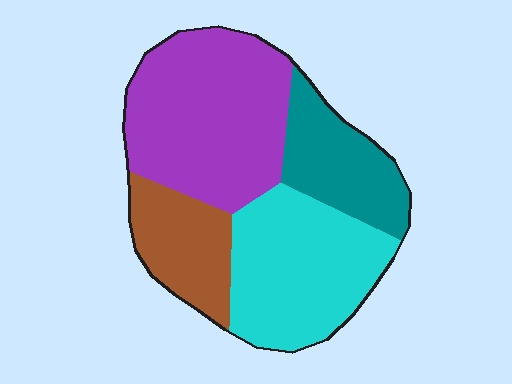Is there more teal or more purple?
Purple.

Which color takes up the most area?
Purple, at roughly 35%.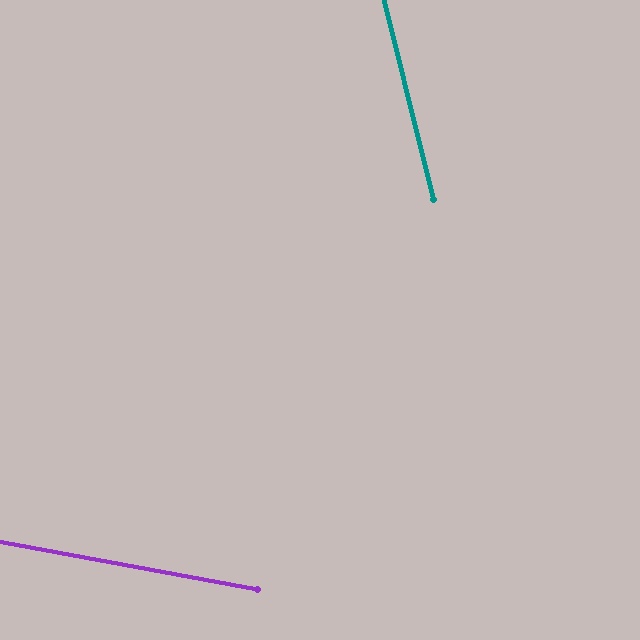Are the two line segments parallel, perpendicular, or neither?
Neither parallel nor perpendicular — they differ by about 66°.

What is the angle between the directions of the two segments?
Approximately 66 degrees.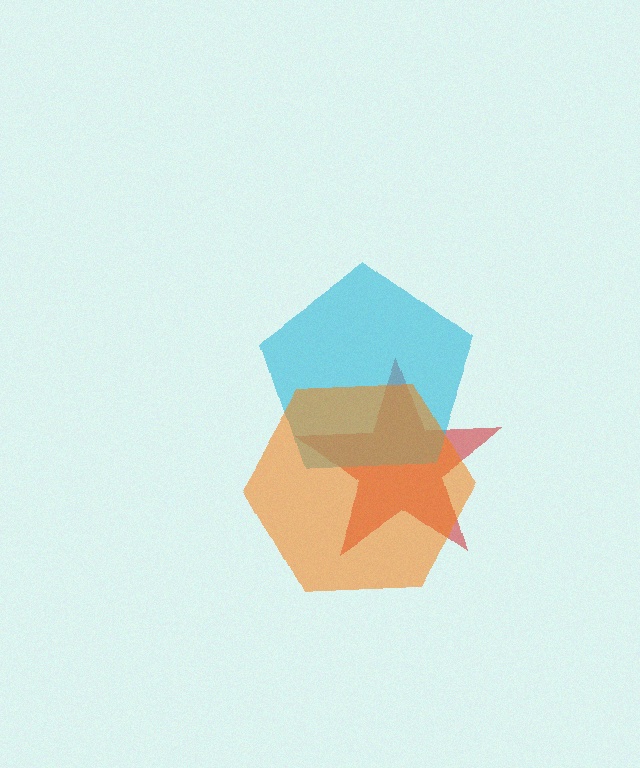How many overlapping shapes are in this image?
There are 3 overlapping shapes in the image.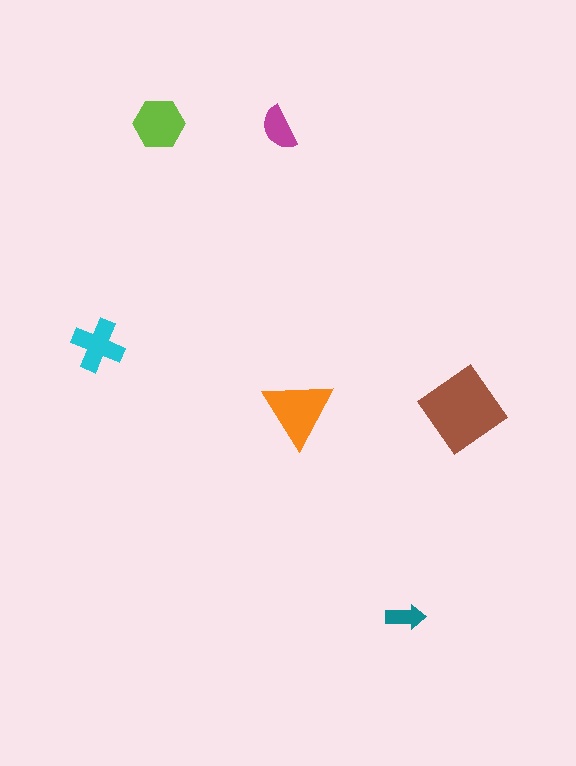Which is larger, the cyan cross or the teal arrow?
The cyan cross.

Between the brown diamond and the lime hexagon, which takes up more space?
The brown diamond.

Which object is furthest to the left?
The cyan cross is leftmost.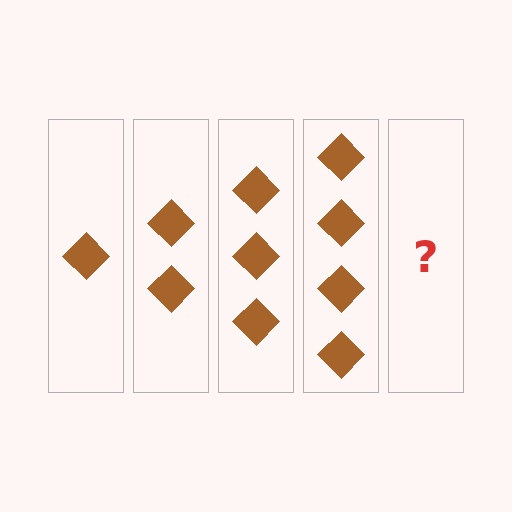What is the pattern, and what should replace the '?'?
The pattern is that each step adds one more diamond. The '?' should be 5 diamonds.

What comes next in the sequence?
The next element should be 5 diamonds.